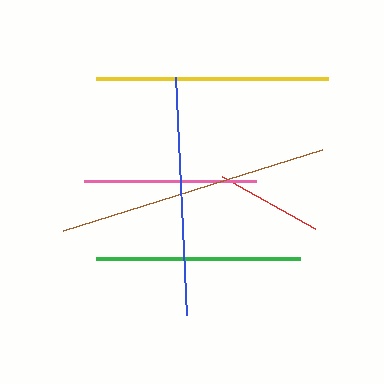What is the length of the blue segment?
The blue segment is approximately 239 pixels long.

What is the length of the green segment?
The green segment is approximately 204 pixels long.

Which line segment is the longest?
The brown line is the longest at approximately 271 pixels.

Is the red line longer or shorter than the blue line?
The blue line is longer than the red line.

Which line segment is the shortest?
The red line is the shortest at approximately 107 pixels.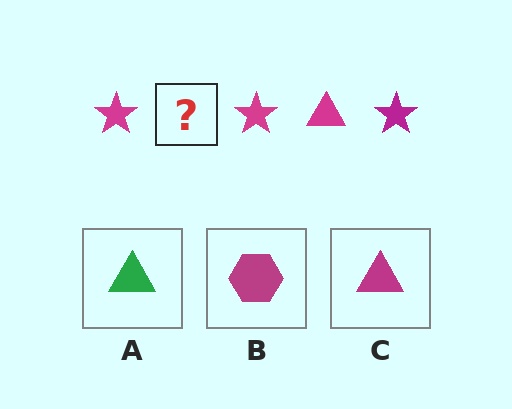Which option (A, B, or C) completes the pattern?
C.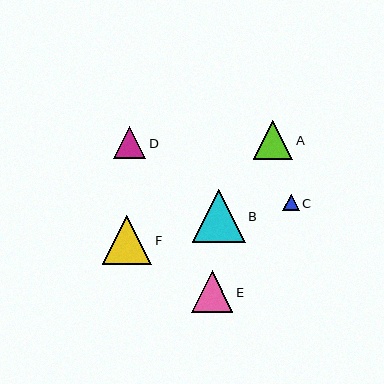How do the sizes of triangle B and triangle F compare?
Triangle B and triangle F are approximately the same size.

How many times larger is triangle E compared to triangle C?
Triangle E is approximately 2.6 times the size of triangle C.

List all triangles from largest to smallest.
From largest to smallest: B, F, E, A, D, C.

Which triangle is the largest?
Triangle B is the largest with a size of approximately 52 pixels.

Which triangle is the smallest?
Triangle C is the smallest with a size of approximately 16 pixels.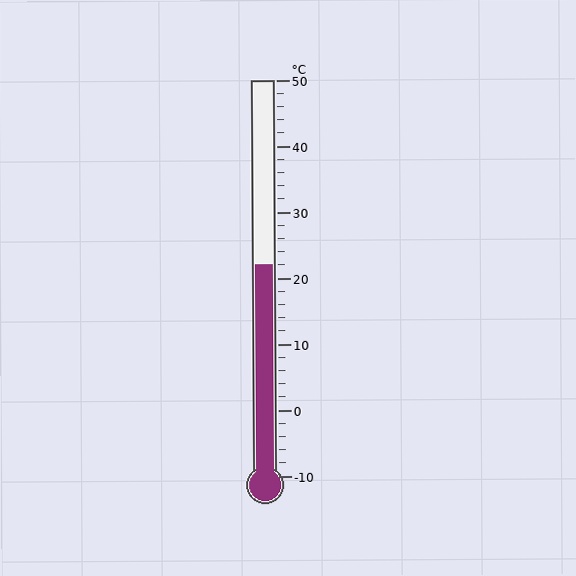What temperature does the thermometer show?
The thermometer shows approximately 22°C.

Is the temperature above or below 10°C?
The temperature is above 10°C.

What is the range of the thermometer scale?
The thermometer scale ranges from -10°C to 50°C.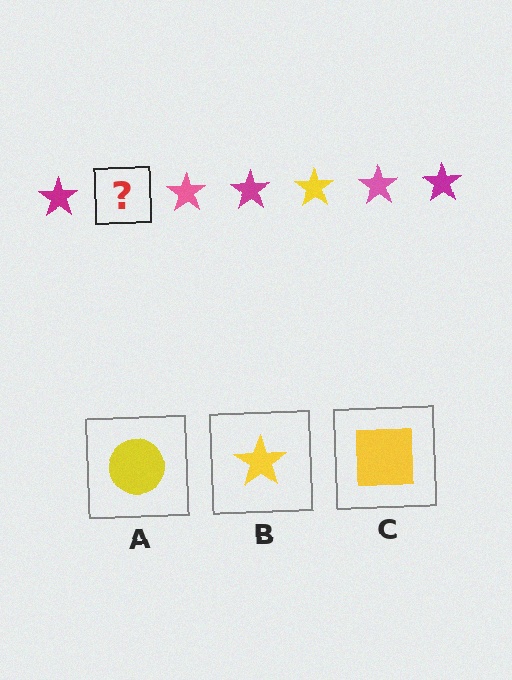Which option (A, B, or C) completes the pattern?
B.